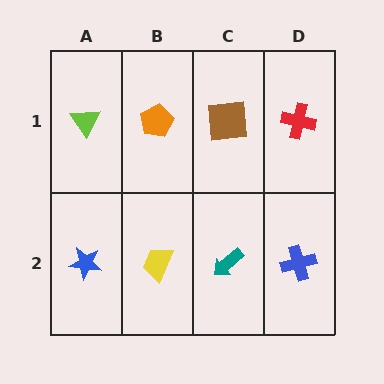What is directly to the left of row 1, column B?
A lime triangle.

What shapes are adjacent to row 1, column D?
A blue cross (row 2, column D), a brown square (row 1, column C).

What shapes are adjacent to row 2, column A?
A lime triangle (row 1, column A), a yellow trapezoid (row 2, column B).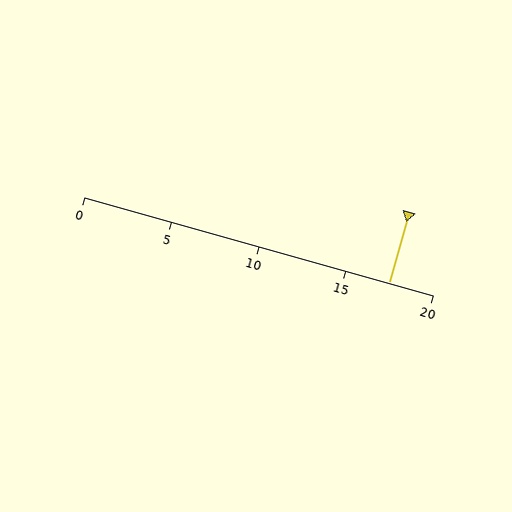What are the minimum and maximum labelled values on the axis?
The axis runs from 0 to 20.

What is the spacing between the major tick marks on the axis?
The major ticks are spaced 5 apart.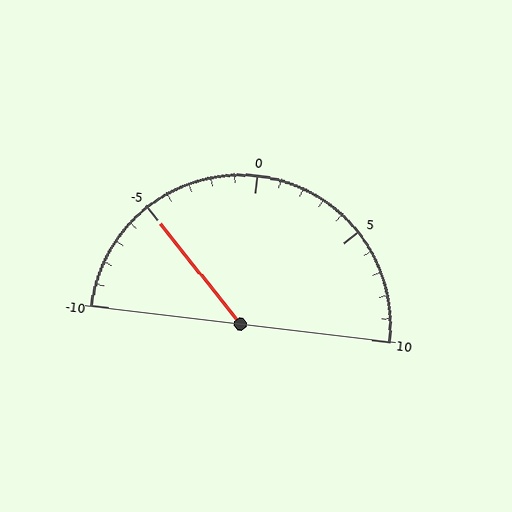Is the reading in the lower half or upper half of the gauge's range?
The reading is in the lower half of the range (-10 to 10).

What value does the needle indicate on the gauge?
The needle indicates approximately -5.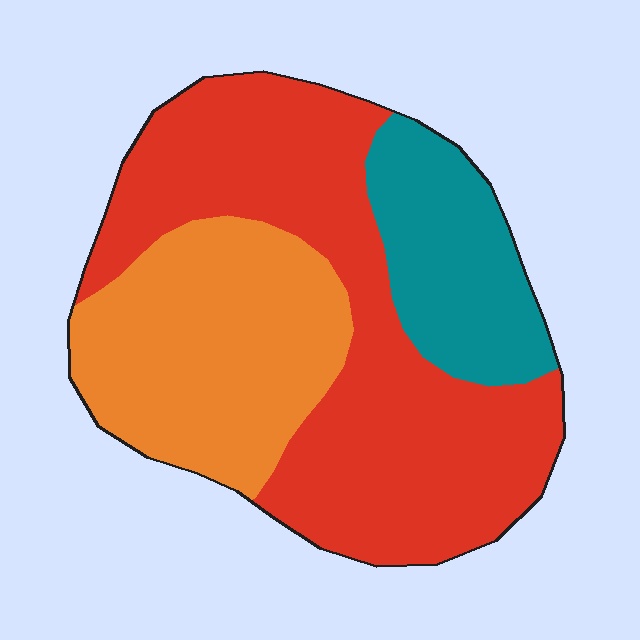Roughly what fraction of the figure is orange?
Orange takes up about one third (1/3) of the figure.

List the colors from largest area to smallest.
From largest to smallest: red, orange, teal.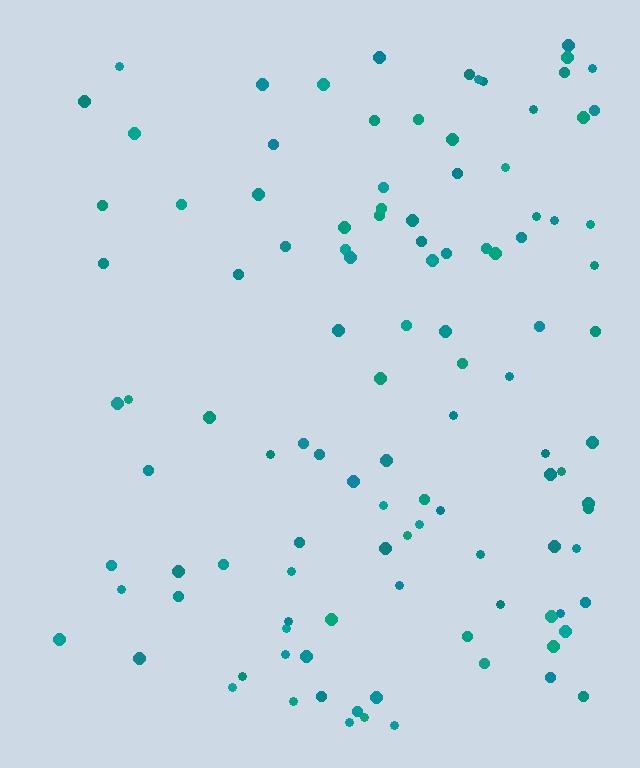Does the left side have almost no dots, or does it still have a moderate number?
Still a moderate number, just noticeably fewer than the right.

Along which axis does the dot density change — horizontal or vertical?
Horizontal.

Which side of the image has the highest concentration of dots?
The right.